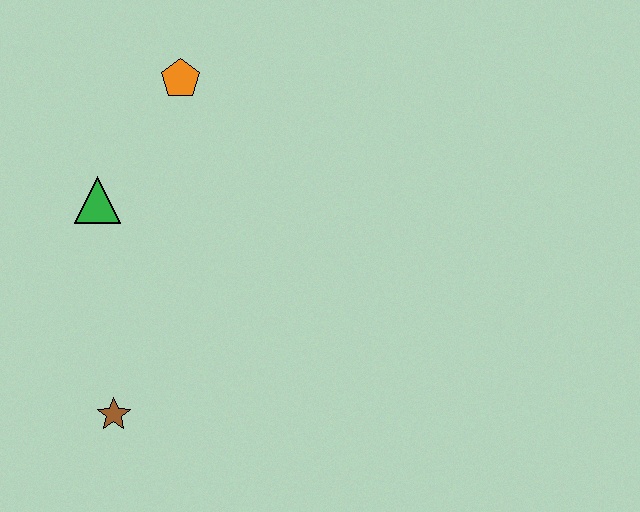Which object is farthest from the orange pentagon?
The brown star is farthest from the orange pentagon.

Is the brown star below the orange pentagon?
Yes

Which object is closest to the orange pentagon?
The green triangle is closest to the orange pentagon.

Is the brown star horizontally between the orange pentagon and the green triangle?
Yes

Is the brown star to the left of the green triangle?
No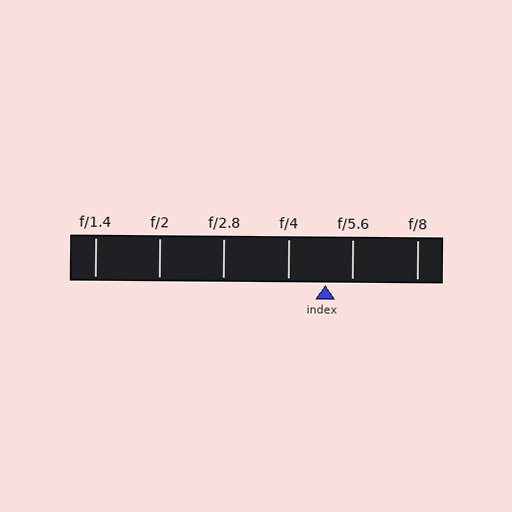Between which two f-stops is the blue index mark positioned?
The index mark is between f/4 and f/5.6.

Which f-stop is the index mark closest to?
The index mark is closest to f/5.6.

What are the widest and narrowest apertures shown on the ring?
The widest aperture shown is f/1.4 and the narrowest is f/8.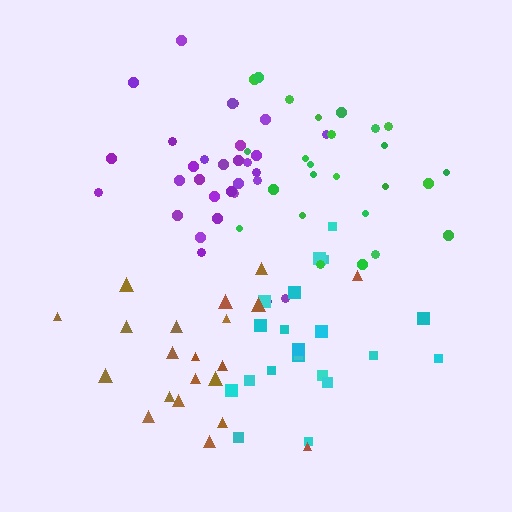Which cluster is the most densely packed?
Purple.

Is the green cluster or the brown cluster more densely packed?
Green.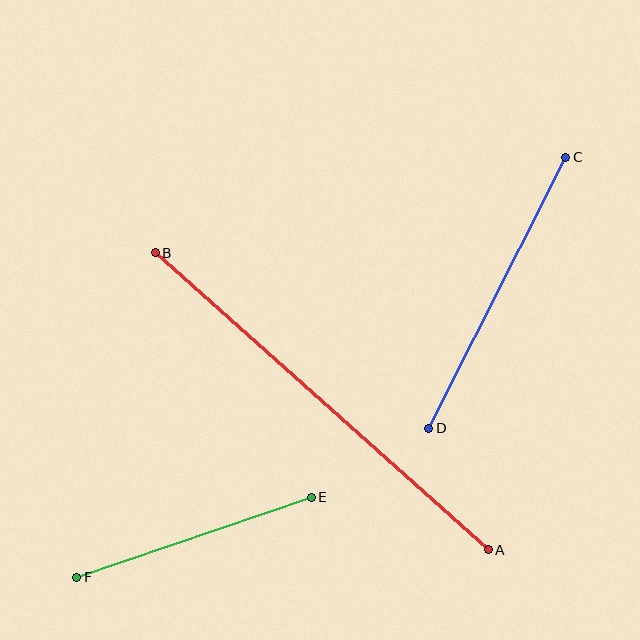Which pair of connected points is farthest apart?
Points A and B are farthest apart.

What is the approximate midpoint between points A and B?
The midpoint is at approximately (322, 401) pixels.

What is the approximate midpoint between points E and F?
The midpoint is at approximately (194, 537) pixels.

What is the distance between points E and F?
The distance is approximately 248 pixels.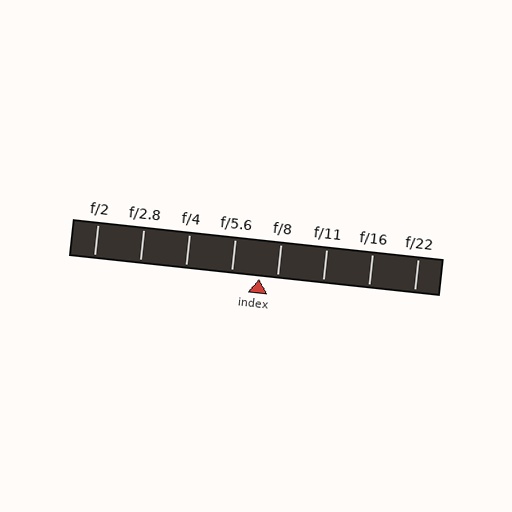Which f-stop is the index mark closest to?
The index mark is closest to f/8.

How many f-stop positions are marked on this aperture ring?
There are 8 f-stop positions marked.